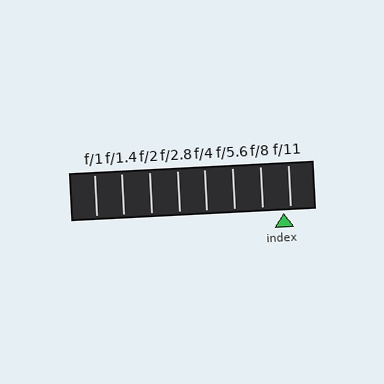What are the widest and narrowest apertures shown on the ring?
The widest aperture shown is f/1 and the narrowest is f/11.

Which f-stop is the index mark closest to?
The index mark is closest to f/11.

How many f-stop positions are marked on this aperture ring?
There are 8 f-stop positions marked.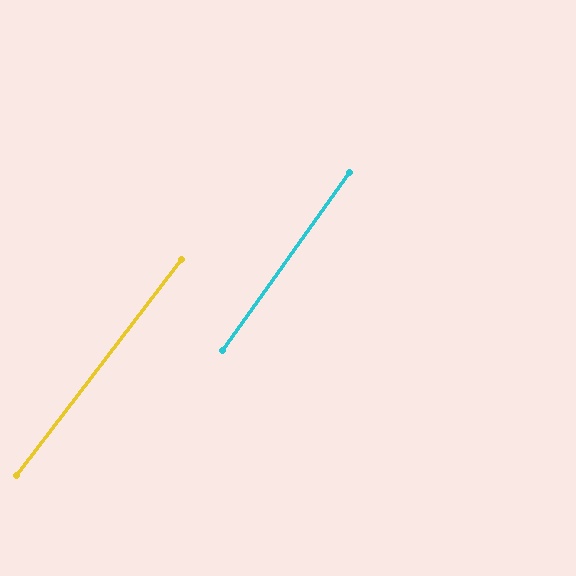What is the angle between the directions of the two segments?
Approximately 2 degrees.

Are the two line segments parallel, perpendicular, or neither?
Parallel — their directions differ by only 1.8°.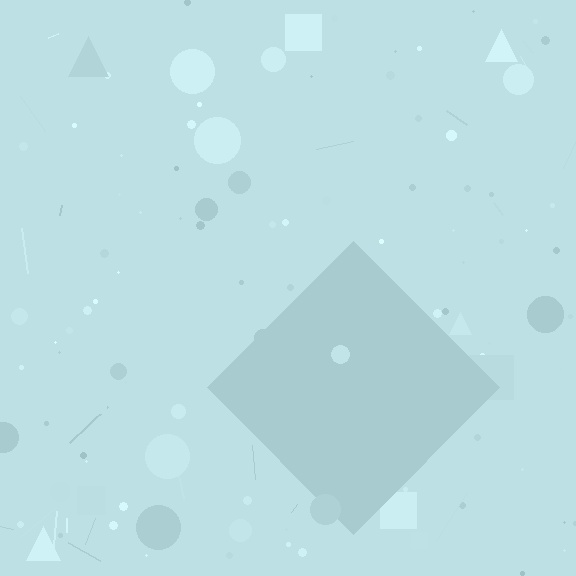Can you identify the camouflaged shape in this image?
The camouflaged shape is a diamond.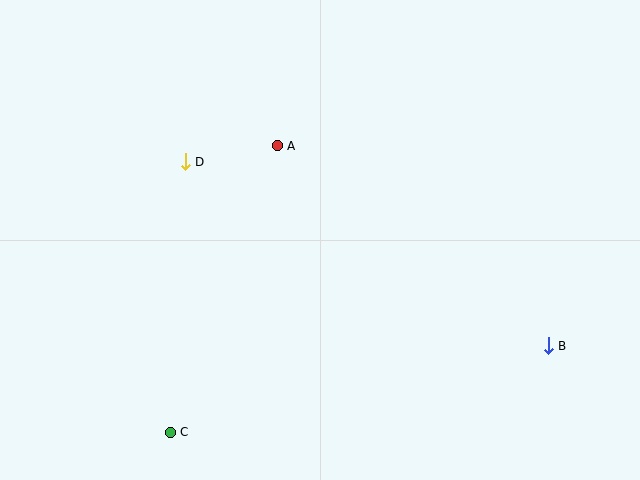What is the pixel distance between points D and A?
The distance between D and A is 93 pixels.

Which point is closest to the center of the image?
Point A at (277, 146) is closest to the center.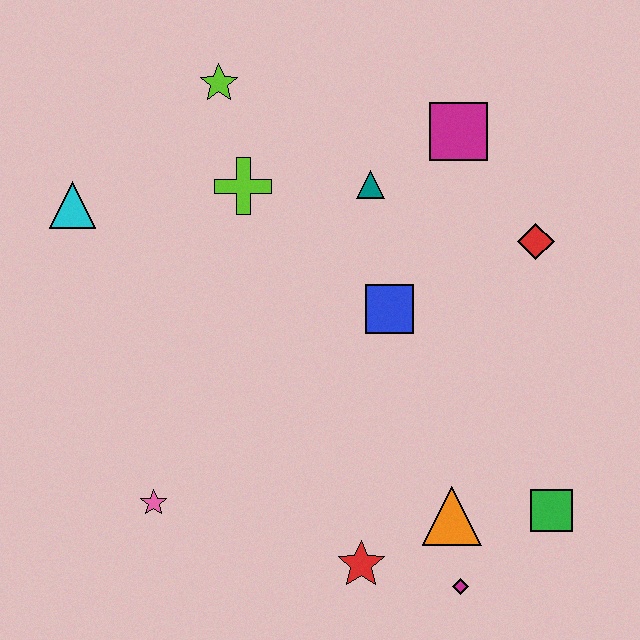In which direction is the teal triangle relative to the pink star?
The teal triangle is above the pink star.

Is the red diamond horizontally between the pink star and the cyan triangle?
No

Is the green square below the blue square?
Yes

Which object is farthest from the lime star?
The magenta diamond is farthest from the lime star.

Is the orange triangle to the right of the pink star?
Yes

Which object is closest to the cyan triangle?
The lime cross is closest to the cyan triangle.